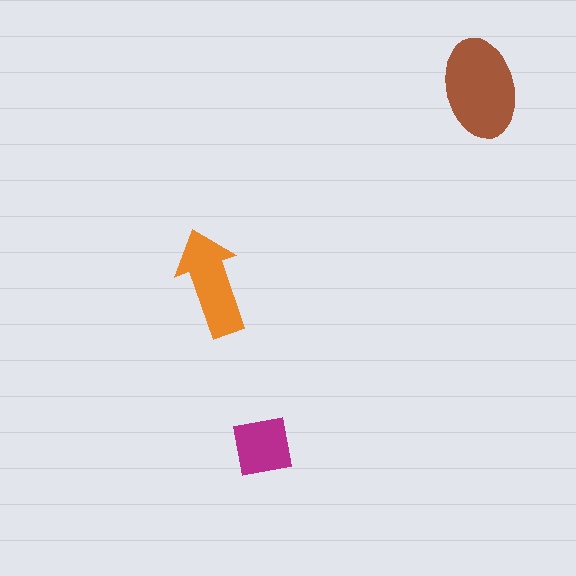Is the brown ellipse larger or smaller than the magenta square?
Larger.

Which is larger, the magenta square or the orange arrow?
The orange arrow.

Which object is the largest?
The brown ellipse.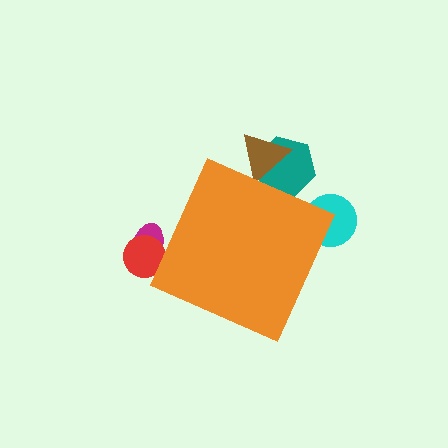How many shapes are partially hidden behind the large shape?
5 shapes are partially hidden.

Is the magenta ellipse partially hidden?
Yes, the magenta ellipse is partially hidden behind the orange diamond.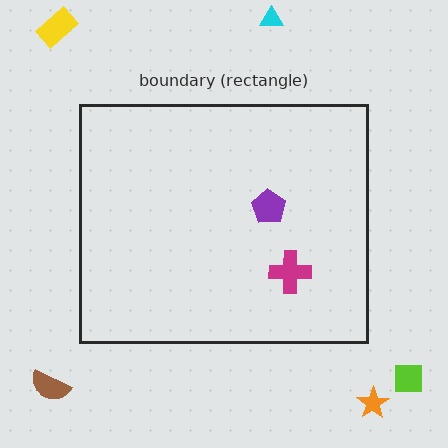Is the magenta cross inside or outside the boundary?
Inside.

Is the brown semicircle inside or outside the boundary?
Outside.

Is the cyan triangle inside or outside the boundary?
Outside.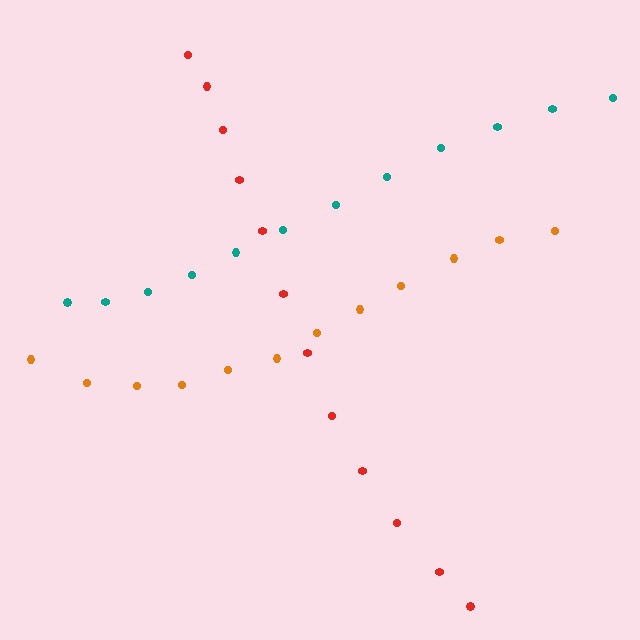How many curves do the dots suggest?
There are 3 distinct paths.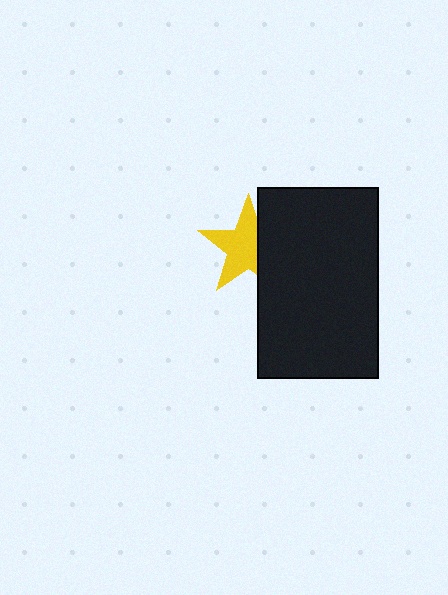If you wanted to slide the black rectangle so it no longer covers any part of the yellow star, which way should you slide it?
Slide it right — that is the most direct way to separate the two shapes.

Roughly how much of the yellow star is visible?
Most of it is visible (roughly 68%).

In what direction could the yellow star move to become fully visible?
The yellow star could move left. That would shift it out from behind the black rectangle entirely.